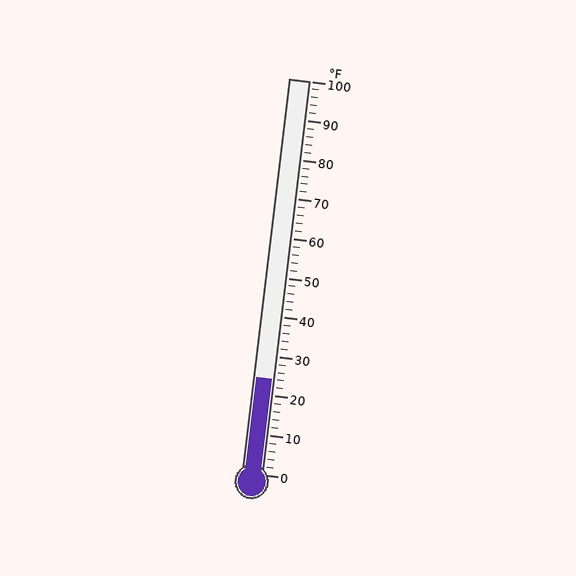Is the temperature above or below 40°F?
The temperature is below 40°F.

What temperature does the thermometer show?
The thermometer shows approximately 24°F.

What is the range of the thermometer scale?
The thermometer scale ranges from 0°F to 100°F.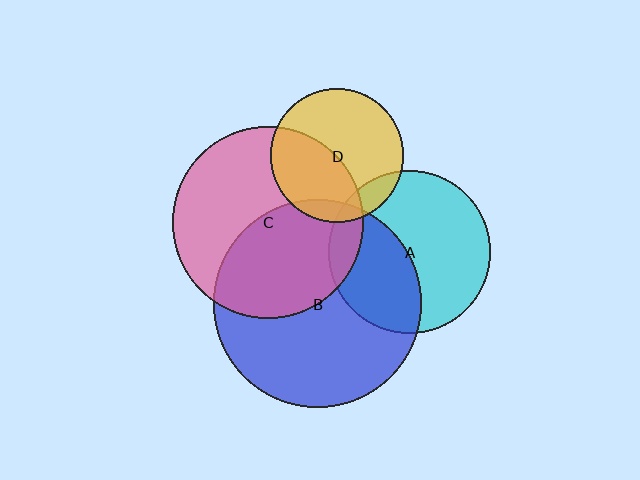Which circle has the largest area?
Circle B (blue).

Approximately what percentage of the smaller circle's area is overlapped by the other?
Approximately 45%.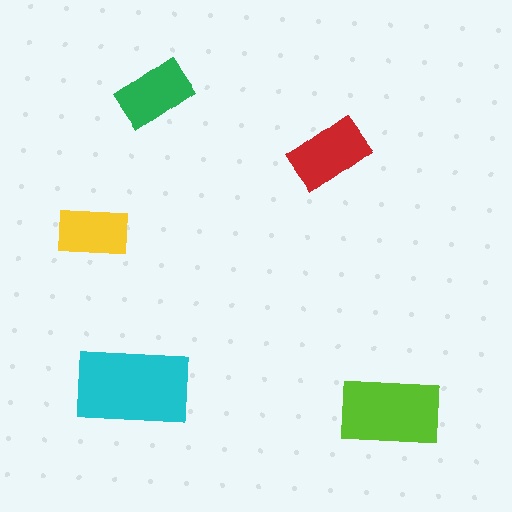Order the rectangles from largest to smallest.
the cyan one, the lime one, the red one, the green one, the yellow one.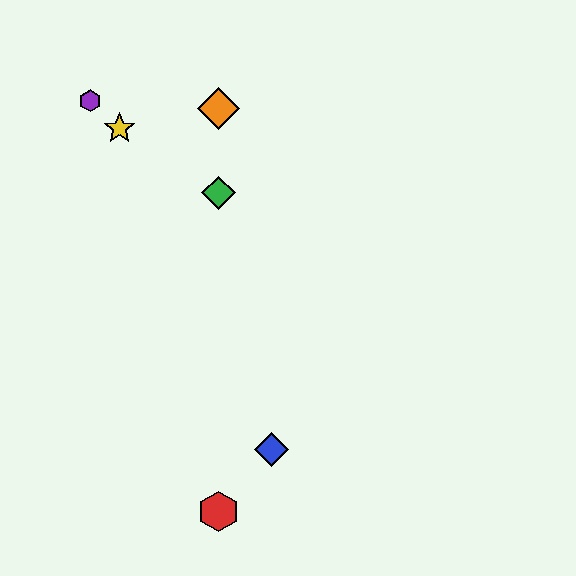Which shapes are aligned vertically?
The red hexagon, the green diamond, the orange diamond are aligned vertically.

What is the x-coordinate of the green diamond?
The green diamond is at x≈218.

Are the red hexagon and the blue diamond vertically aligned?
No, the red hexagon is at x≈218 and the blue diamond is at x≈272.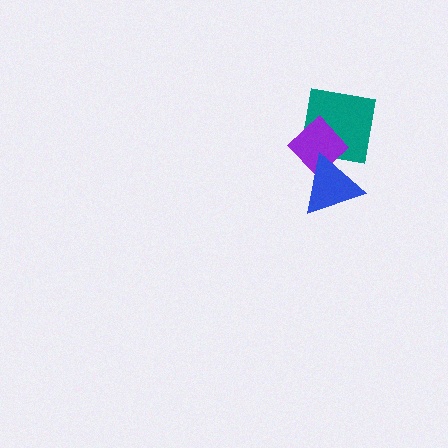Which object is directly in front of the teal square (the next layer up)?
The purple diamond is directly in front of the teal square.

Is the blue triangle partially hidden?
No, no other shape covers it.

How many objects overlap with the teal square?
2 objects overlap with the teal square.